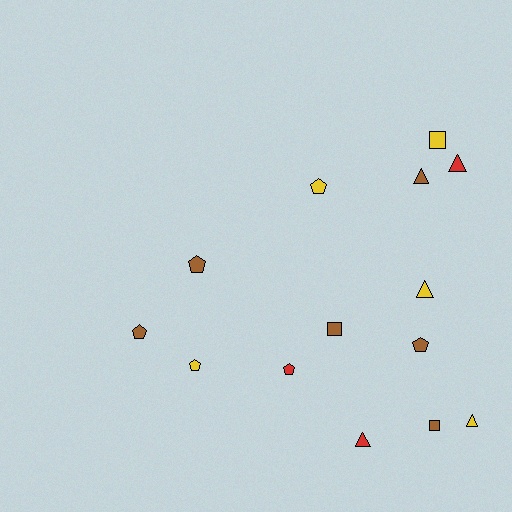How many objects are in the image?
There are 14 objects.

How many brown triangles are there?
There is 1 brown triangle.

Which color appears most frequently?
Brown, with 6 objects.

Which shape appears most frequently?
Pentagon, with 6 objects.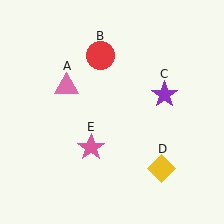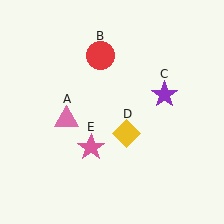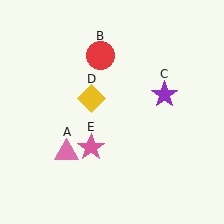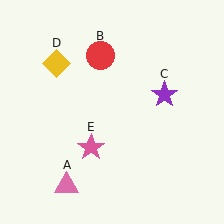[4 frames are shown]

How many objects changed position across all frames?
2 objects changed position: pink triangle (object A), yellow diamond (object D).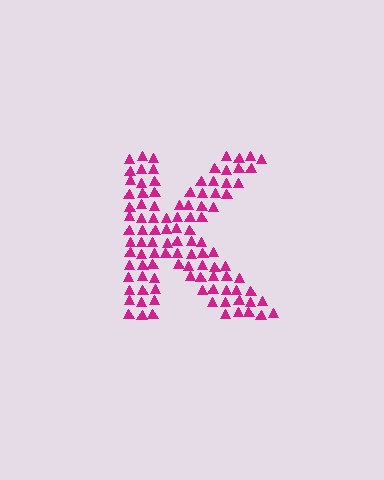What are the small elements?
The small elements are triangles.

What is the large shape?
The large shape is the letter K.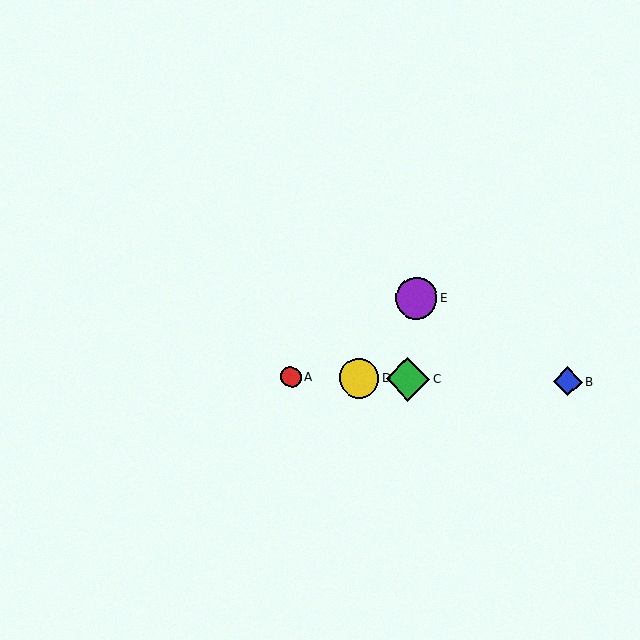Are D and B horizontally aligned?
Yes, both are at y≈378.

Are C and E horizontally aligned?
No, C is at y≈379 and E is at y≈298.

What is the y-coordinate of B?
Object B is at y≈382.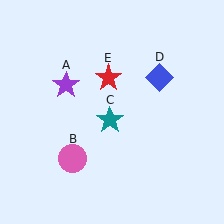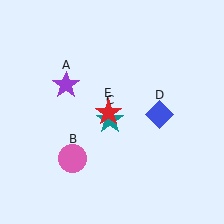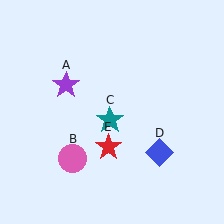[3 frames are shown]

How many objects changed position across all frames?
2 objects changed position: blue diamond (object D), red star (object E).